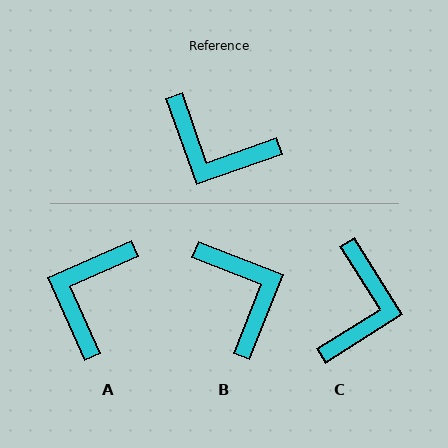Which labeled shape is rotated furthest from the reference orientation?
B, about 139 degrees away.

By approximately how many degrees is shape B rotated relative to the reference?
Approximately 139 degrees counter-clockwise.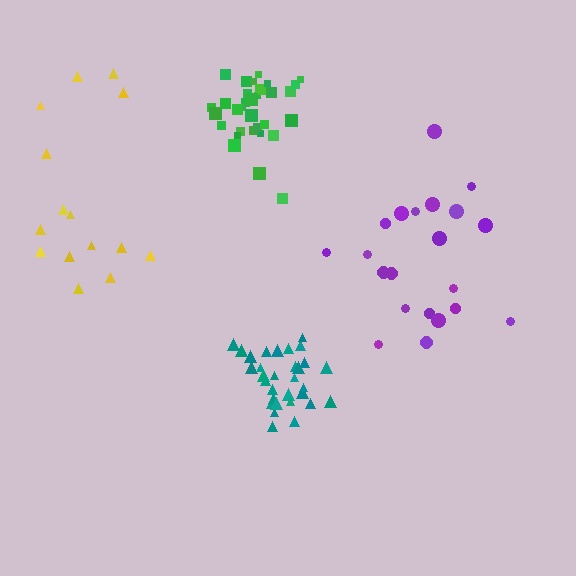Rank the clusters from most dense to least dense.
green, teal, purple, yellow.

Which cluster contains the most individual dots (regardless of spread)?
Green (33).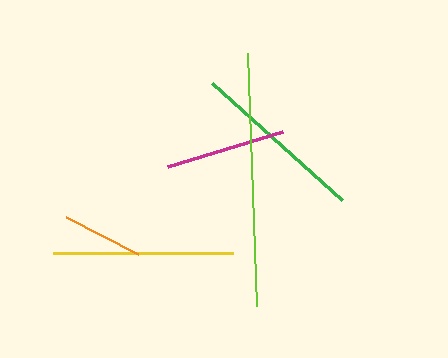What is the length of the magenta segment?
The magenta segment is approximately 120 pixels long.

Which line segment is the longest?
The lime line is the longest at approximately 254 pixels.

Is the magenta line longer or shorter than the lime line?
The lime line is longer than the magenta line.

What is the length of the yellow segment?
The yellow segment is approximately 181 pixels long.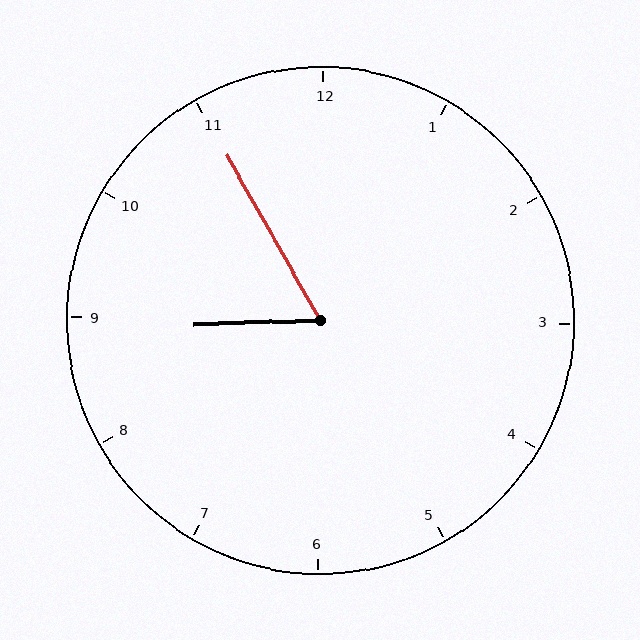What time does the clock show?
8:55.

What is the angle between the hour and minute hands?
Approximately 62 degrees.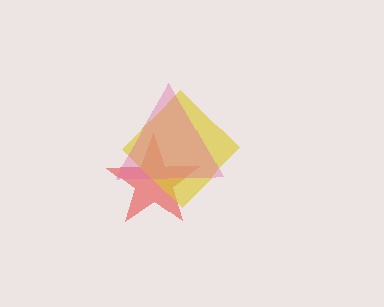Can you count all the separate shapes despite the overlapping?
Yes, there are 3 separate shapes.